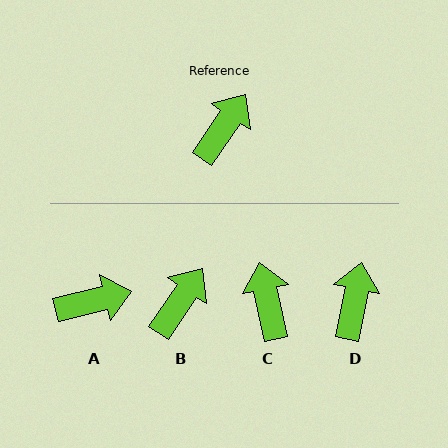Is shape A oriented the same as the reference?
No, it is off by about 43 degrees.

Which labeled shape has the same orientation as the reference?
B.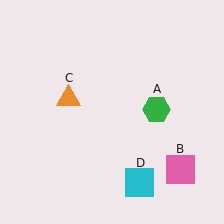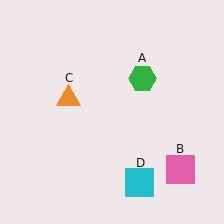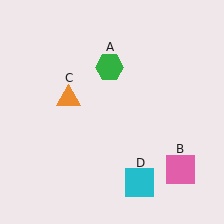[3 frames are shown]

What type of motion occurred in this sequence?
The green hexagon (object A) rotated counterclockwise around the center of the scene.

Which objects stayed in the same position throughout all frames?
Pink square (object B) and orange triangle (object C) and cyan square (object D) remained stationary.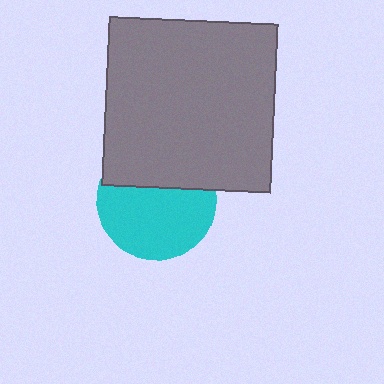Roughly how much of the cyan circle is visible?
About half of it is visible (roughly 63%).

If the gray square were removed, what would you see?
You would see the complete cyan circle.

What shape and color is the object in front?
The object in front is a gray square.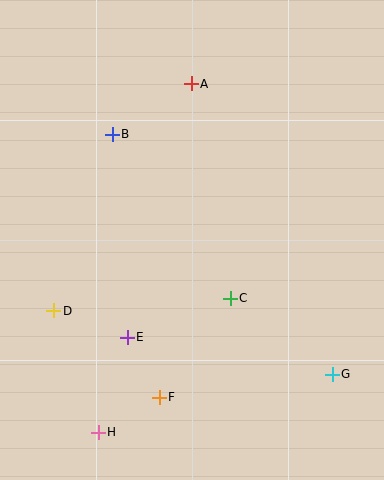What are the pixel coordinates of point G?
Point G is at (332, 374).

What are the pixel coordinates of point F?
Point F is at (159, 397).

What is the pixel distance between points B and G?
The distance between B and G is 326 pixels.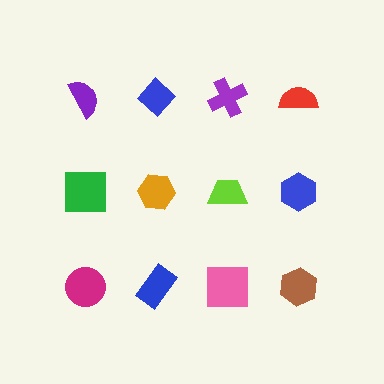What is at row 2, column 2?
An orange hexagon.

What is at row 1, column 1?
A purple semicircle.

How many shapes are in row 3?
4 shapes.